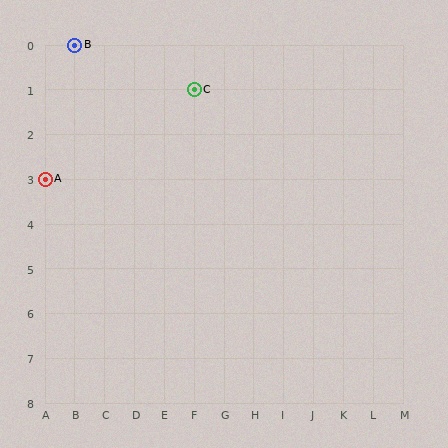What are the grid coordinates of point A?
Point A is at grid coordinates (A, 3).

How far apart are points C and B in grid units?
Points C and B are 4 columns and 1 row apart (about 4.1 grid units diagonally).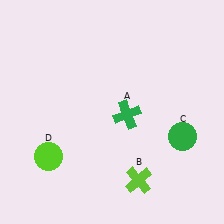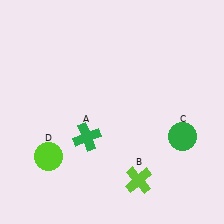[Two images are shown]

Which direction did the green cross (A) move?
The green cross (A) moved left.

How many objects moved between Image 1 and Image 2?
1 object moved between the two images.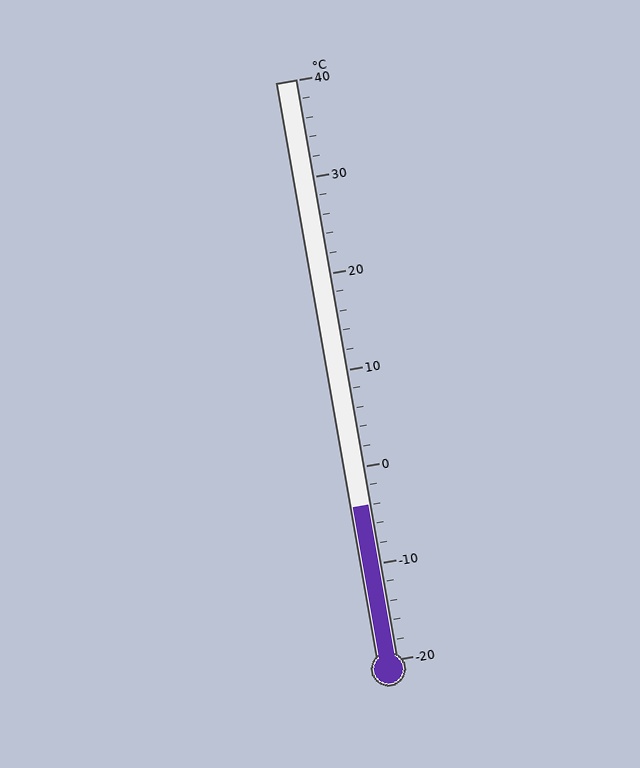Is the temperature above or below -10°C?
The temperature is above -10°C.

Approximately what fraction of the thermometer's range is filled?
The thermometer is filled to approximately 25% of its range.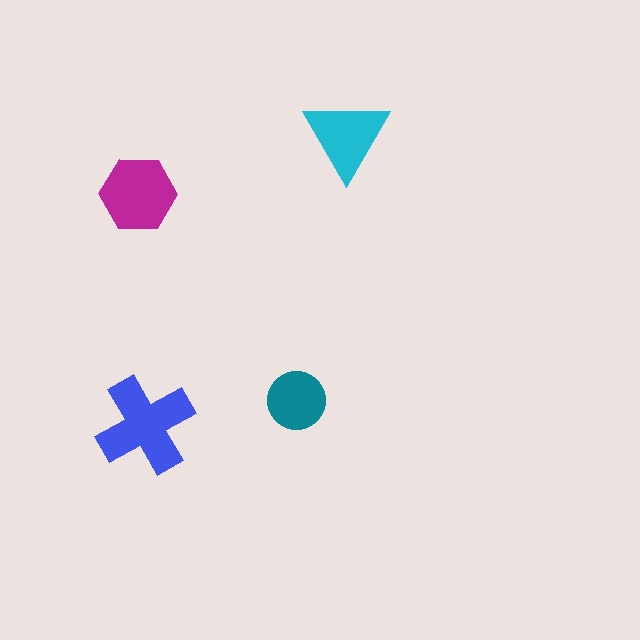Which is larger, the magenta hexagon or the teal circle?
The magenta hexagon.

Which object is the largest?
The blue cross.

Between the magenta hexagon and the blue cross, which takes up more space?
The blue cross.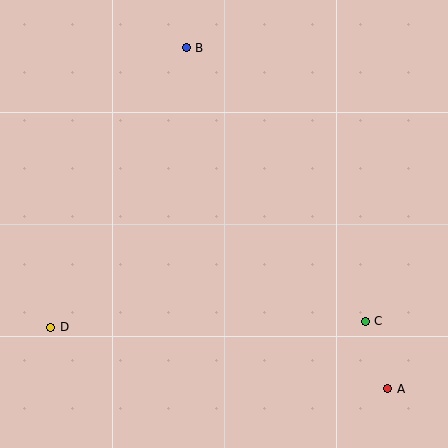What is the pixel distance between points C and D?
The distance between C and D is 315 pixels.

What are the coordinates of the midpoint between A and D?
The midpoint between A and D is at (219, 358).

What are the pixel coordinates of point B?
Point B is at (186, 48).